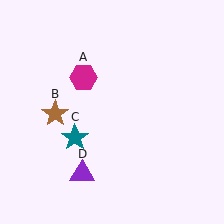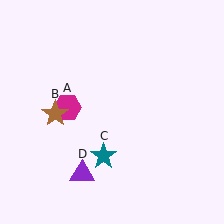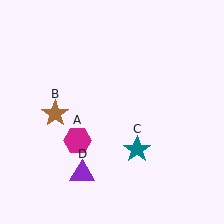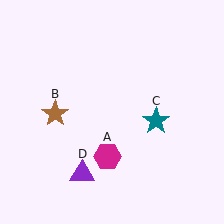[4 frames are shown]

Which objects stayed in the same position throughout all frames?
Brown star (object B) and purple triangle (object D) remained stationary.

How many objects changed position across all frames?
2 objects changed position: magenta hexagon (object A), teal star (object C).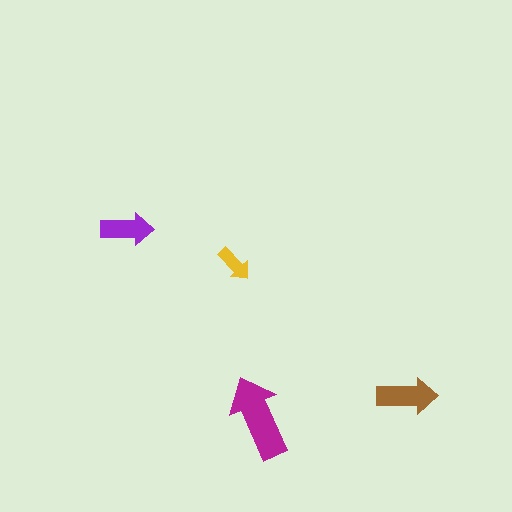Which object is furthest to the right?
The brown arrow is rightmost.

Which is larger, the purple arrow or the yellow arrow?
The purple one.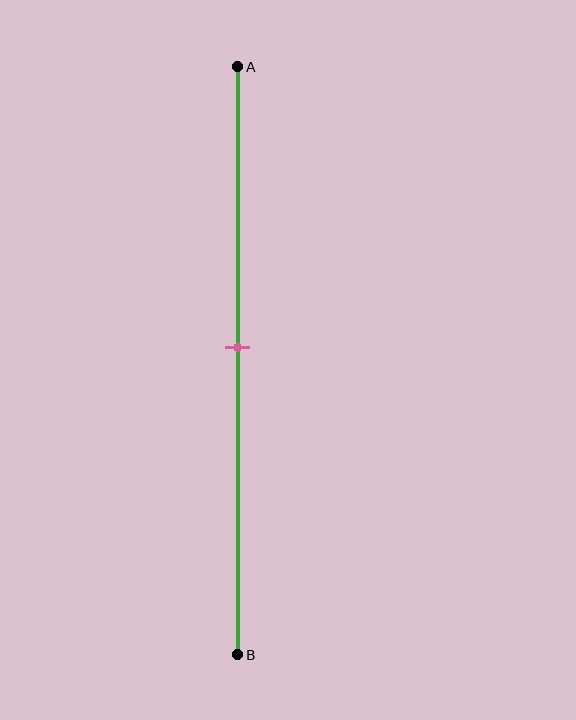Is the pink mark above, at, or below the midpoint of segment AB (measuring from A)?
The pink mark is approximately at the midpoint of segment AB.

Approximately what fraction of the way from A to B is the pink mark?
The pink mark is approximately 50% of the way from A to B.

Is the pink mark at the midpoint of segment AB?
Yes, the mark is approximately at the midpoint.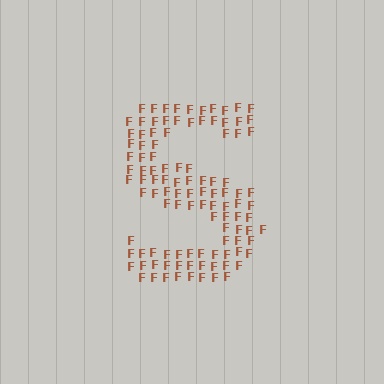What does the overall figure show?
The overall figure shows the letter S.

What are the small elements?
The small elements are letter F's.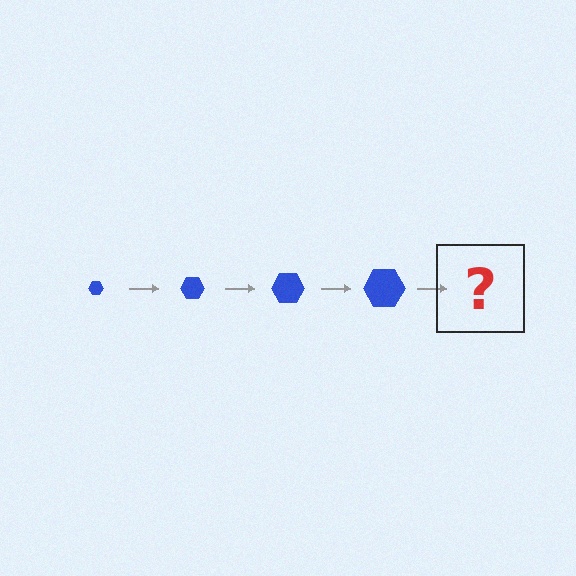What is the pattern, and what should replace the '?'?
The pattern is that the hexagon gets progressively larger each step. The '?' should be a blue hexagon, larger than the previous one.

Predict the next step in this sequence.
The next step is a blue hexagon, larger than the previous one.